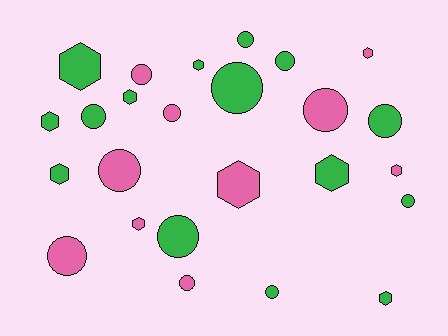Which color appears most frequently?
Green, with 15 objects.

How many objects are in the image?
There are 25 objects.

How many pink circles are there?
There are 6 pink circles.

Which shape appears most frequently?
Circle, with 14 objects.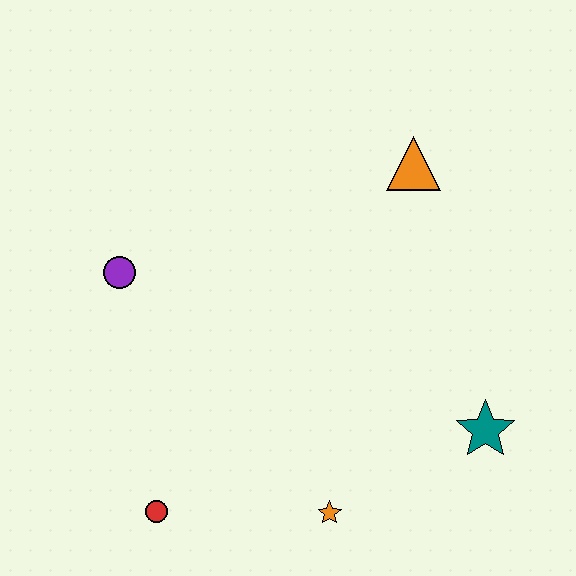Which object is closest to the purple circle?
The red circle is closest to the purple circle.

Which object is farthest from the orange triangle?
The red circle is farthest from the orange triangle.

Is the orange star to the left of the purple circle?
No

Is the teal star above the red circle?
Yes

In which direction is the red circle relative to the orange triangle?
The red circle is below the orange triangle.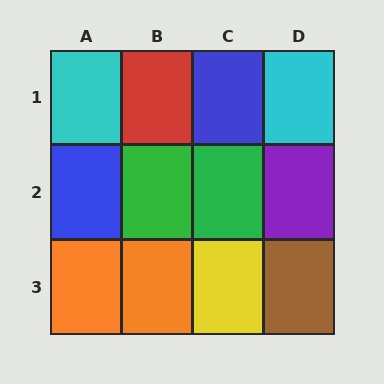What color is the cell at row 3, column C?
Yellow.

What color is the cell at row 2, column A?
Blue.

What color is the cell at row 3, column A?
Orange.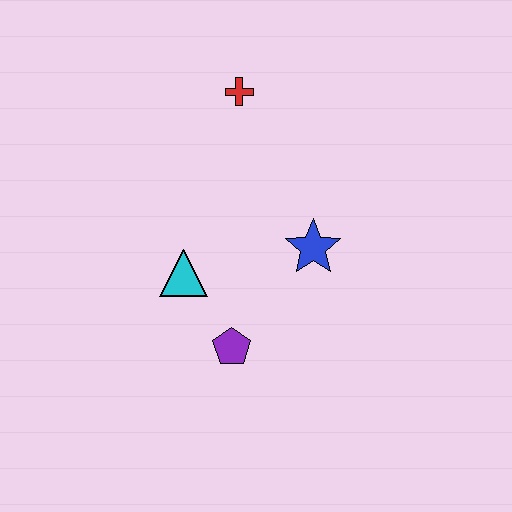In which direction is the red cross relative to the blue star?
The red cross is above the blue star.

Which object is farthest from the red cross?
The purple pentagon is farthest from the red cross.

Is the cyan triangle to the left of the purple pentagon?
Yes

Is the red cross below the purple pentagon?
No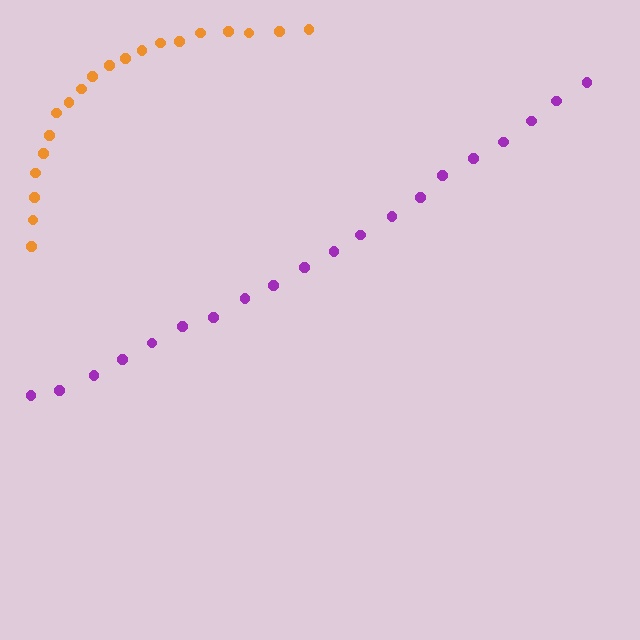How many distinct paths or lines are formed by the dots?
There are 2 distinct paths.